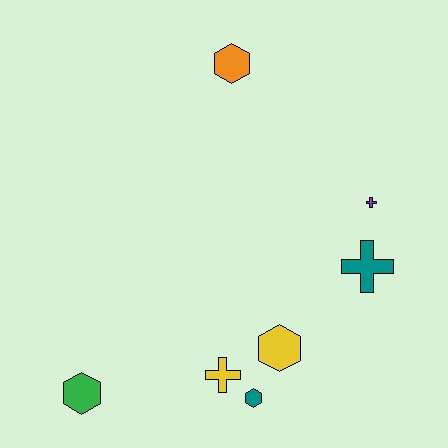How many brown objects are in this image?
There are no brown objects.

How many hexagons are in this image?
There are 4 hexagons.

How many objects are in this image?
There are 7 objects.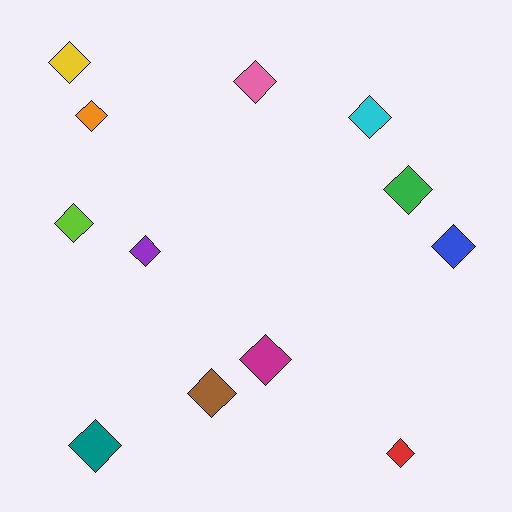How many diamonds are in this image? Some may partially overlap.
There are 12 diamonds.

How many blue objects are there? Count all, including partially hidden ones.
There is 1 blue object.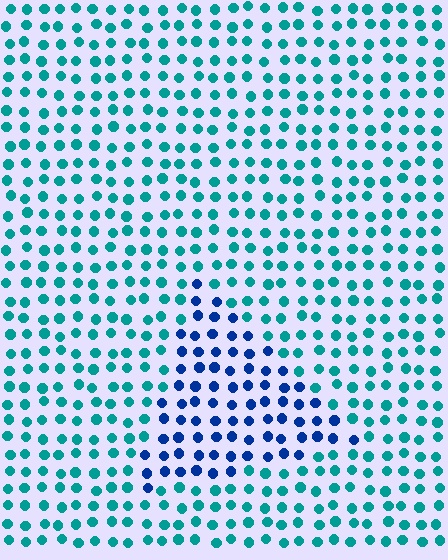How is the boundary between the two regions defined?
The boundary is defined purely by a slight shift in hue (about 45 degrees). Spacing, size, and orientation are identical on both sides.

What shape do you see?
I see a triangle.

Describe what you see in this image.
The image is filled with small teal elements in a uniform arrangement. A triangle-shaped region is visible where the elements are tinted to a slightly different hue, forming a subtle color boundary.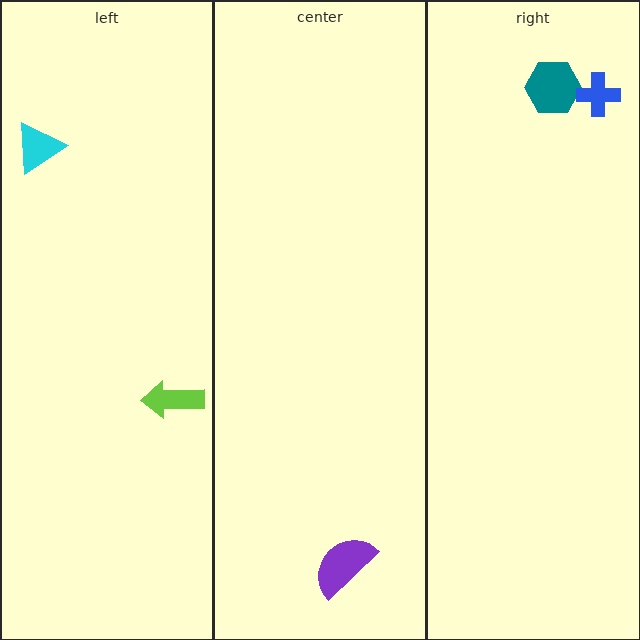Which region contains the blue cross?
The right region.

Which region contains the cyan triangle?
The left region.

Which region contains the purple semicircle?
The center region.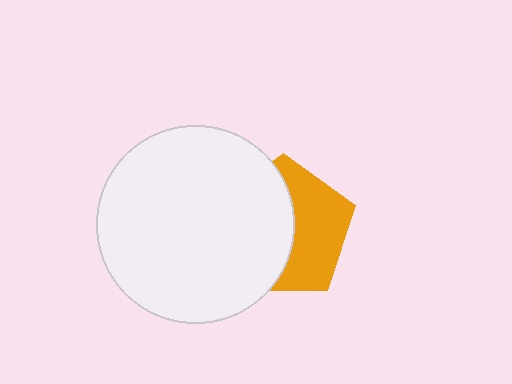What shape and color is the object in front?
The object in front is a white circle.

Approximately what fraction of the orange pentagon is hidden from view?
Roughly 53% of the orange pentagon is hidden behind the white circle.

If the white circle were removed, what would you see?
You would see the complete orange pentagon.